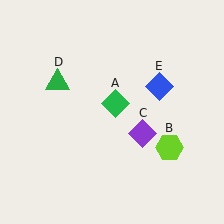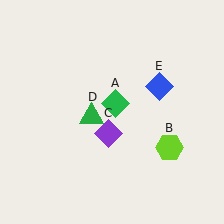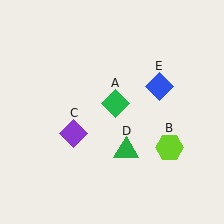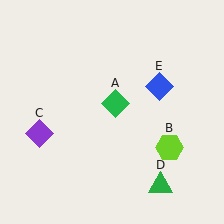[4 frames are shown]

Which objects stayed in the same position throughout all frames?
Green diamond (object A) and lime hexagon (object B) and blue diamond (object E) remained stationary.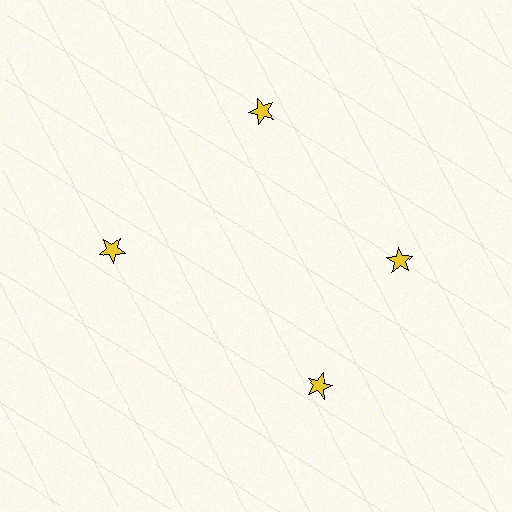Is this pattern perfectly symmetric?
No. The 4 yellow stars are arranged in a ring, but one element near the 6 o'clock position is rotated out of alignment along the ring, breaking the 4-fold rotational symmetry.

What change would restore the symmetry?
The symmetry would be restored by rotating it back into even spacing with its neighbors so that all 4 stars sit at equal angles and equal distance from the center.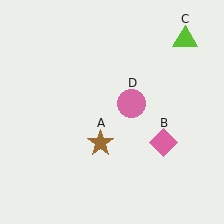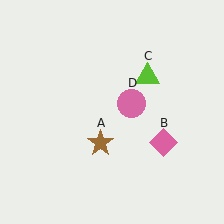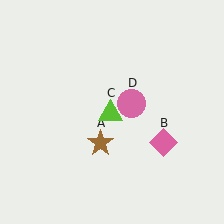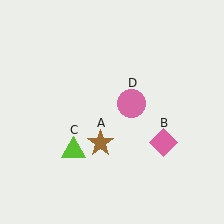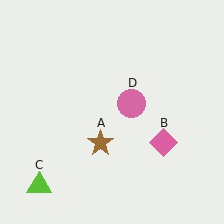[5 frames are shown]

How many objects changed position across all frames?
1 object changed position: lime triangle (object C).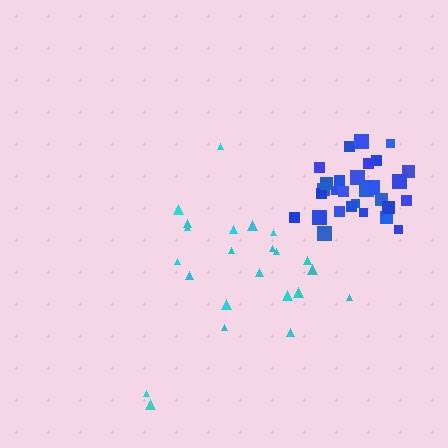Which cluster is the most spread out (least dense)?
Cyan.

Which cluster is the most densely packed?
Blue.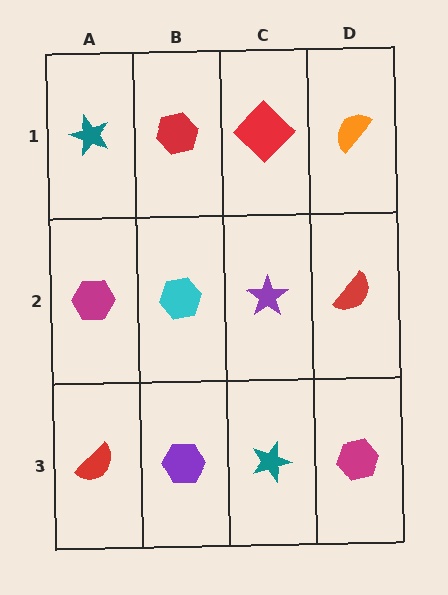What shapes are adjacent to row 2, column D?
An orange semicircle (row 1, column D), a magenta hexagon (row 3, column D), a purple star (row 2, column C).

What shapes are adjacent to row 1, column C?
A purple star (row 2, column C), a red hexagon (row 1, column B), an orange semicircle (row 1, column D).